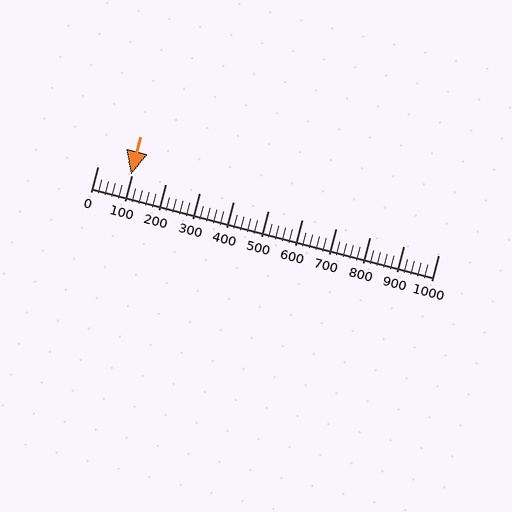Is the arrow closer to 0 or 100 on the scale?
The arrow is closer to 100.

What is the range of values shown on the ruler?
The ruler shows values from 0 to 1000.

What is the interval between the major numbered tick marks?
The major tick marks are spaced 100 units apart.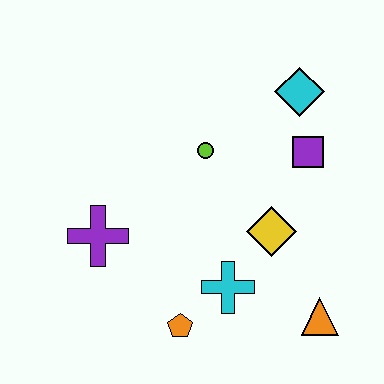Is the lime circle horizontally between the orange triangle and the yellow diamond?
No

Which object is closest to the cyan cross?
The orange pentagon is closest to the cyan cross.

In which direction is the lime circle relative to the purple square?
The lime circle is to the left of the purple square.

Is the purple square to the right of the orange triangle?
No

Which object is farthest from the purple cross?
The cyan diamond is farthest from the purple cross.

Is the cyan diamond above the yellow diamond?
Yes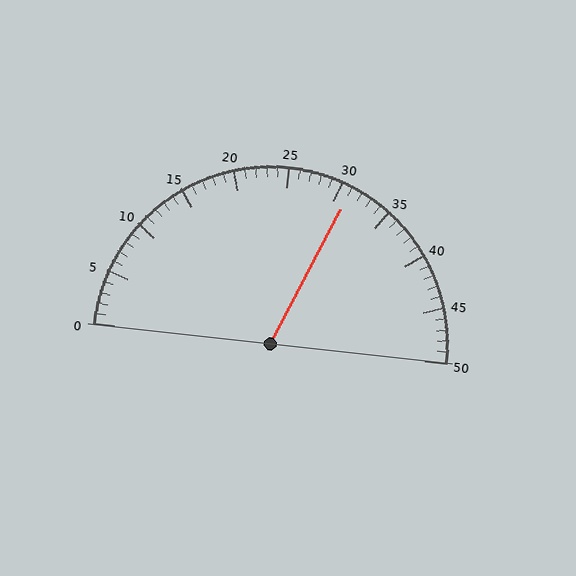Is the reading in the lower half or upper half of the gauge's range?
The reading is in the upper half of the range (0 to 50).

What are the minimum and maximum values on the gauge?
The gauge ranges from 0 to 50.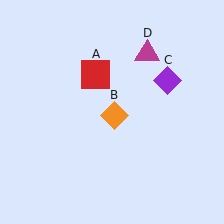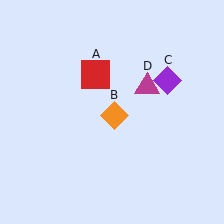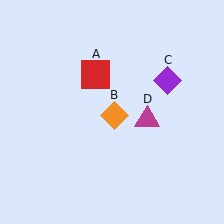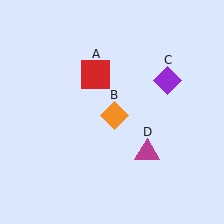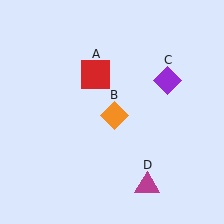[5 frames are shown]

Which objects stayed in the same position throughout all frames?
Red square (object A) and orange diamond (object B) and purple diamond (object C) remained stationary.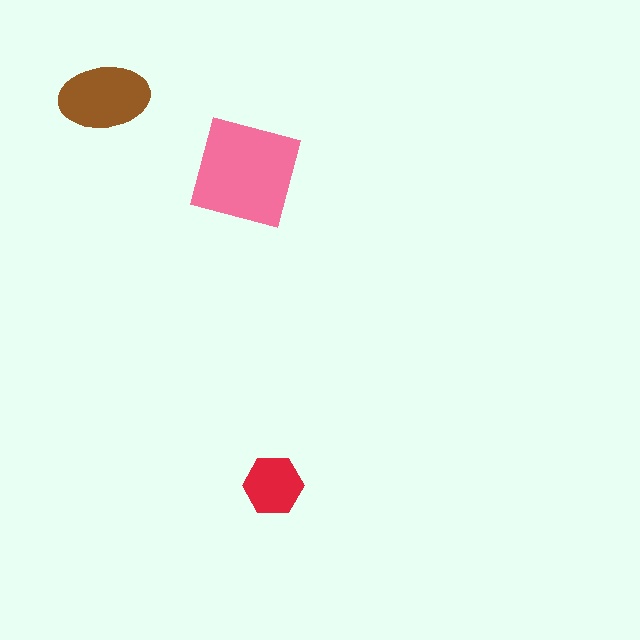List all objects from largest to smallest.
The pink square, the brown ellipse, the red hexagon.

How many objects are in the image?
There are 3 objects in the image.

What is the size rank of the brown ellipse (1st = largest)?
2nd.